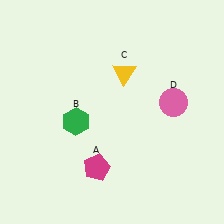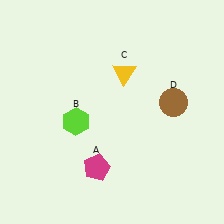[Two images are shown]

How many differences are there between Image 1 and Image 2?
There are 2 differences between the two images.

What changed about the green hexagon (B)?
In Image 1, B is green. In Image 2, it changed to lime.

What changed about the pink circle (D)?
In Image 1, D is pink. In Image 2, it changed to brown.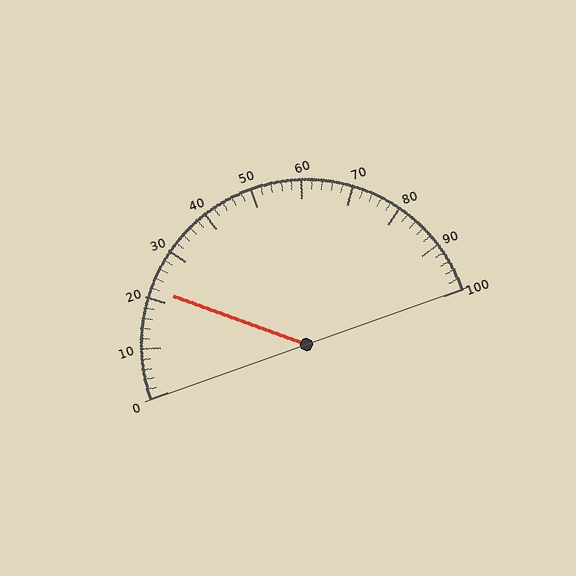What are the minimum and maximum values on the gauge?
The gauge ranges from 0 to 100.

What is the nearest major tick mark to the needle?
The nearest major tick mark is 20.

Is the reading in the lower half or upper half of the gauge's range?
The reading is in the lower half of the range (0 to 100).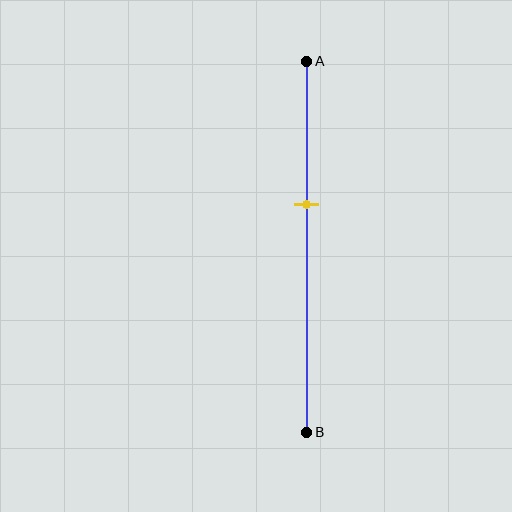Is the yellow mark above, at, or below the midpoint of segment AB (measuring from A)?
The yellow mark is above the midpoint of segment AB.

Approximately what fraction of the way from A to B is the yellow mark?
The yellow mark is approximately 40% of the way from A to B.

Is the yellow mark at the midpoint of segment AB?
No, the mark is at about 40% from A, not at the 50% midpoint.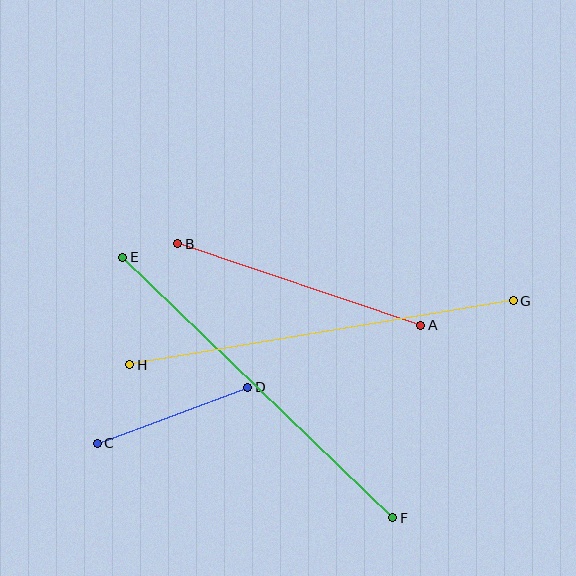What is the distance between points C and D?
The distance is approximately 161 pixels.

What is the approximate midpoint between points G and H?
The midpoint is at approximately (322, 333) pixels.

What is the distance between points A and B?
The distance is approximately 256 pixels.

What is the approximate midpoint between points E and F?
The midpoint is at approximately (258, 387) pixels.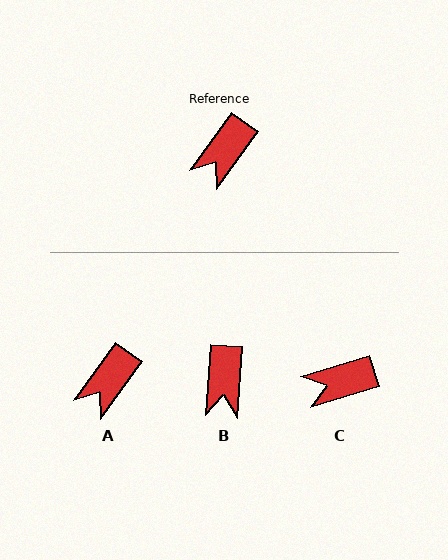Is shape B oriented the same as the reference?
No, it is off by about 32 degrees.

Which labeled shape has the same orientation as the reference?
A.